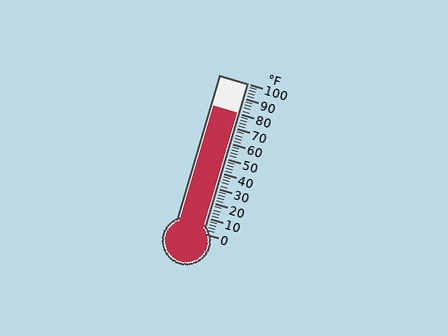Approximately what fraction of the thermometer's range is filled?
The thermometer is filled to approximately 80% of its range.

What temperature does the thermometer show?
The thermometer shows approximately 80°F.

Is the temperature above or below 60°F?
The temperature is above 60°F.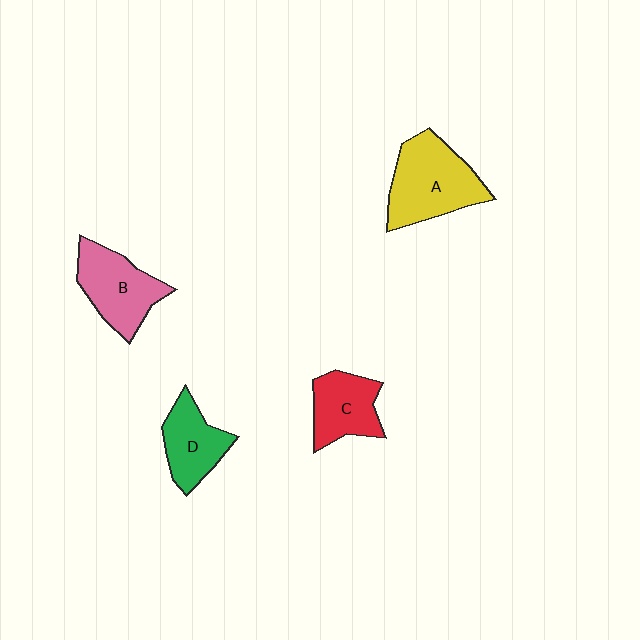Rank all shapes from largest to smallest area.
From largest to smallest: A (yellow), B (pink), C (red), D (green).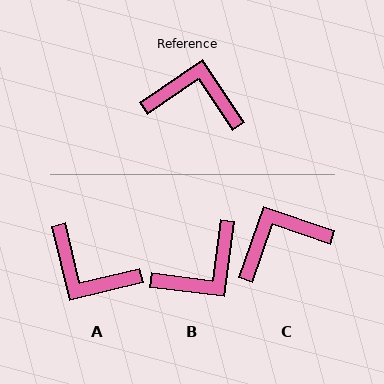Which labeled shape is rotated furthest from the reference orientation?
A, about 159 degrees away.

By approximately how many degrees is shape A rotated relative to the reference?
Approximately 159 degrees counter-clockwise.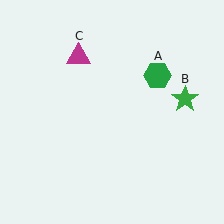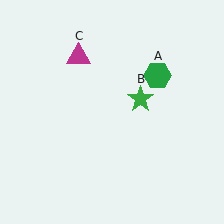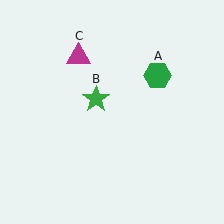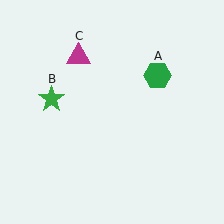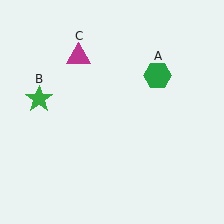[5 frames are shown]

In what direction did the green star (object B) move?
The green star (object B) moved left.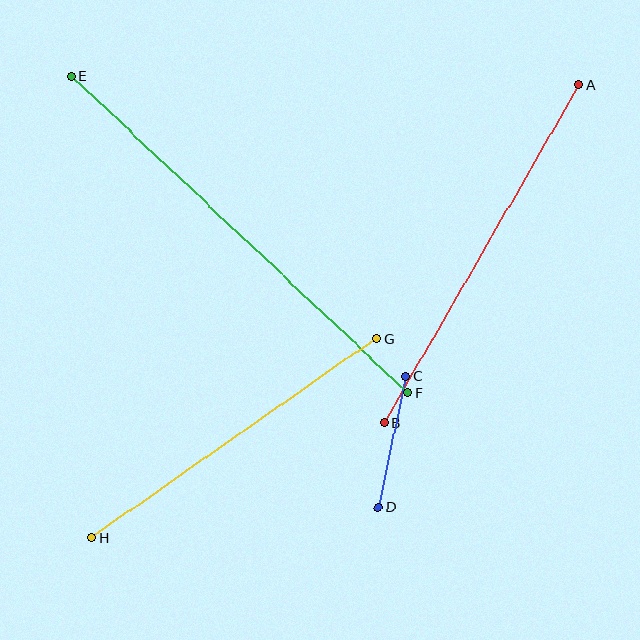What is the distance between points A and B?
The distance is approximately 390 pixels.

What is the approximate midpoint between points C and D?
The midpoint is at approximately (392, 442) pixels.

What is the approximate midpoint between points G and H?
The midpoint is at approximately (234, 438) pixels.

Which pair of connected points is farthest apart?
Points E and F are farthest apart.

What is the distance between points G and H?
The distance is approximately 347 pixels.